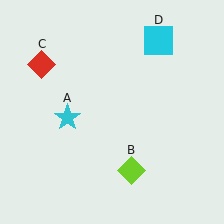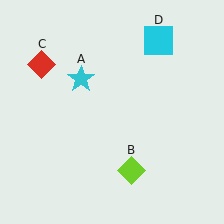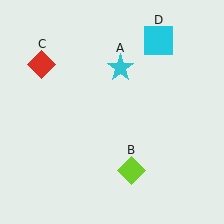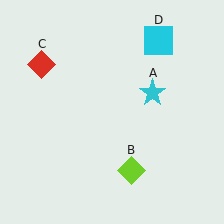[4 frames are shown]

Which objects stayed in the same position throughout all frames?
Lime diamond (object B) and red diamond (object C) and cyan square (object D) remained stationary.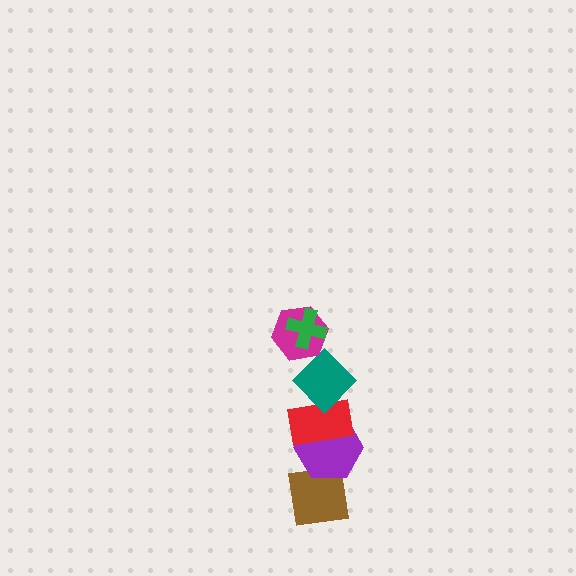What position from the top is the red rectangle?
The red rectangle is 4th from the top.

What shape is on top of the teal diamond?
The magenta hexagon is on top of the teal diamond.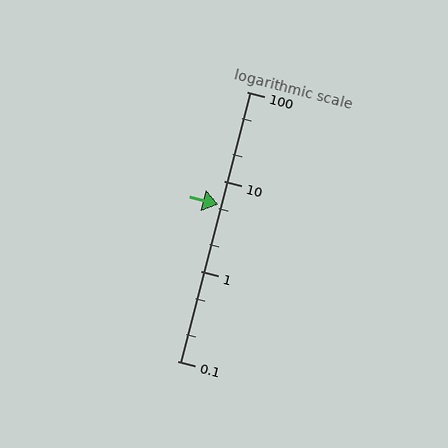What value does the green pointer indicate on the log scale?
The pointer indicates approximately 5.5.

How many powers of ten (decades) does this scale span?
The scale spans 3 decades, from 0.1 to 100.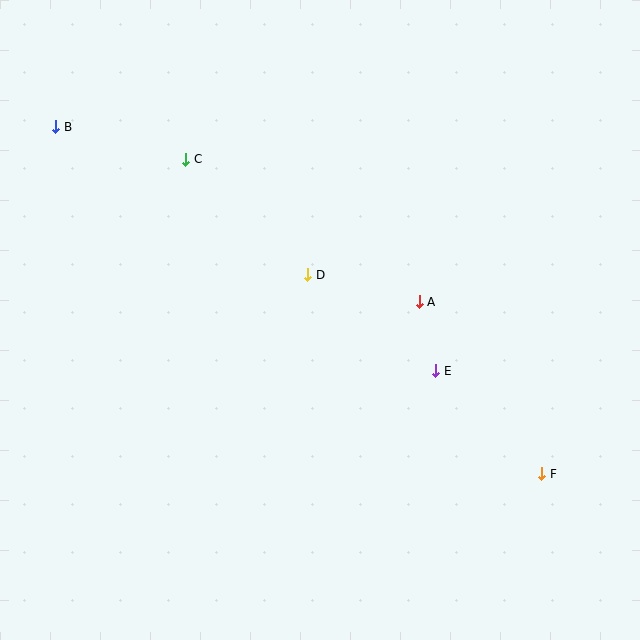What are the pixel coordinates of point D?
Point D is at (308, 275).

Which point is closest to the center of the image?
Point D at (308, 275) is closest to the center.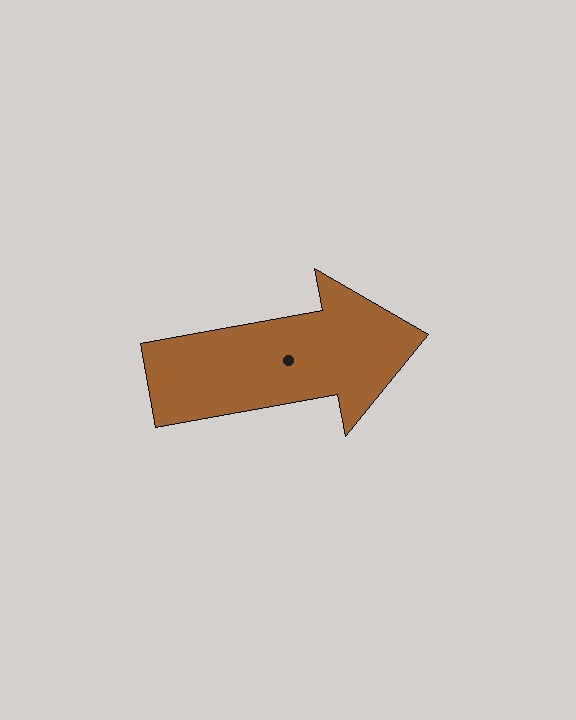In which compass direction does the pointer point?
East.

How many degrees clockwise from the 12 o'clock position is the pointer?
Approximately 80 degrees.